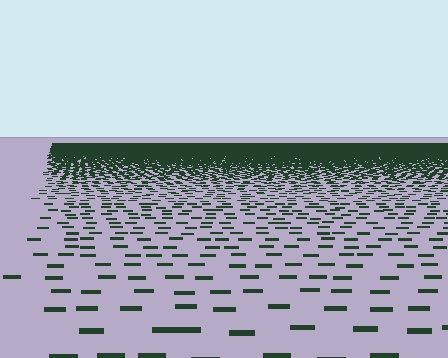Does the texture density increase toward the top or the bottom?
Density increases toward the top.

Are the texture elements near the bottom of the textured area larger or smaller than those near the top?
Larger. Near the bottom, elements are closer to the viewer and appear at a bigger on-screen size.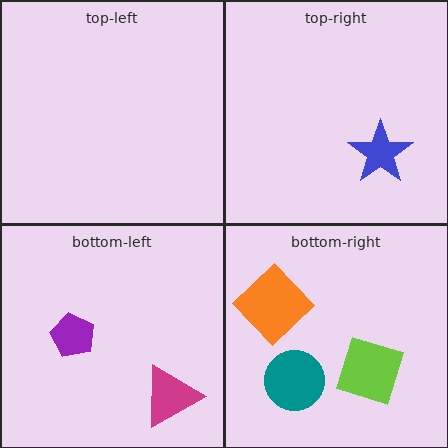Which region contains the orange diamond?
The bottom-right region.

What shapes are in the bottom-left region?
The purple pentagon, the magenta triangle.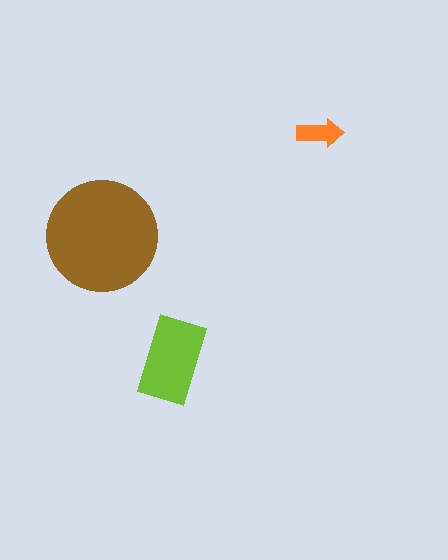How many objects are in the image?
There are 3 objects in the image.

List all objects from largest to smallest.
The brown circle, the lime rectangle, the orange arrow.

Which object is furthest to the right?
The orange arrow is rightmost.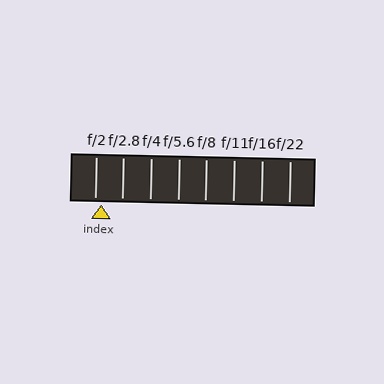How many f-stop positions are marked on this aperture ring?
There are 8 f-stop positions marked.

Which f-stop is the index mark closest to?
The index mark is closest to f/2.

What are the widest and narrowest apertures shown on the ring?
The widest aperture shown is f/2 and the narrowest is f/22.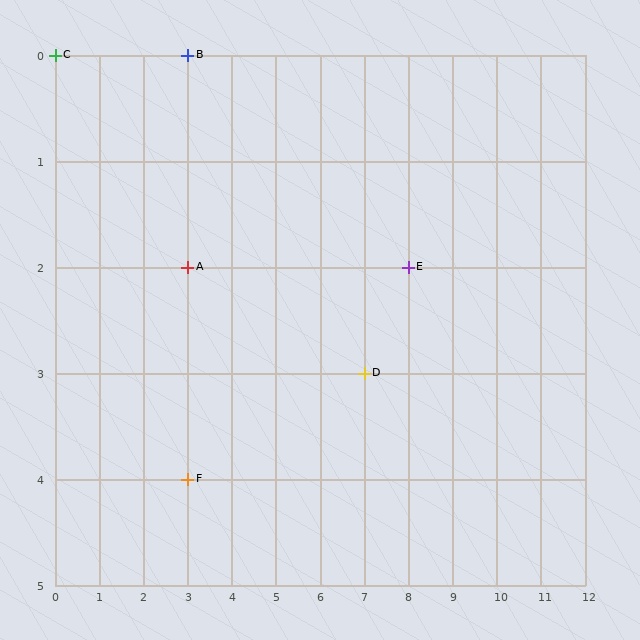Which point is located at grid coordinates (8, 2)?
Point E is at (8, 2).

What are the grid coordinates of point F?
Point F is at grid coordinates (3, 4).